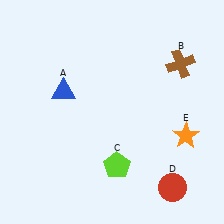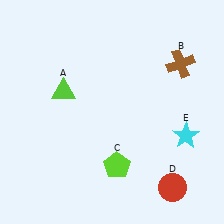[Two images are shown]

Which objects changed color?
A changed from blue to lime. E changed from orange to cyan.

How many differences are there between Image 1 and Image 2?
There are 2 differences between the two images.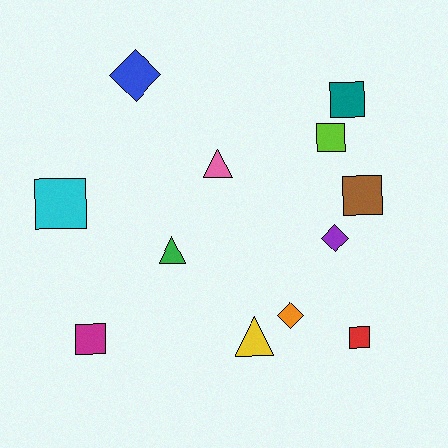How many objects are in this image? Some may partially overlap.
There are 12 objects.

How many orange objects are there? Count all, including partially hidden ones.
There is 1 orange object.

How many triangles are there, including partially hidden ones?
There are 3 triangles.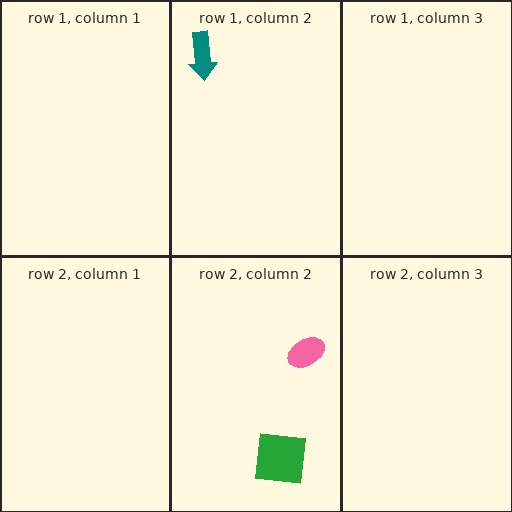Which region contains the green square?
The row 2, column 2 region.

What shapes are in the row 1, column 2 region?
The teal arrow.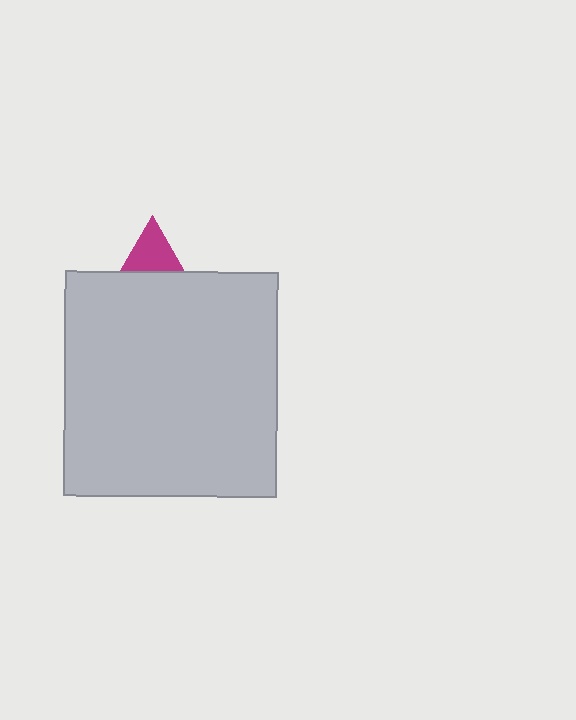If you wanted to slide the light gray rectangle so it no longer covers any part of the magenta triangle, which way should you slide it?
Slide it down — that is the most direct way to separate the two shapes.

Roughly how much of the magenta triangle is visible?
A small part of it is visible (roughly 31%).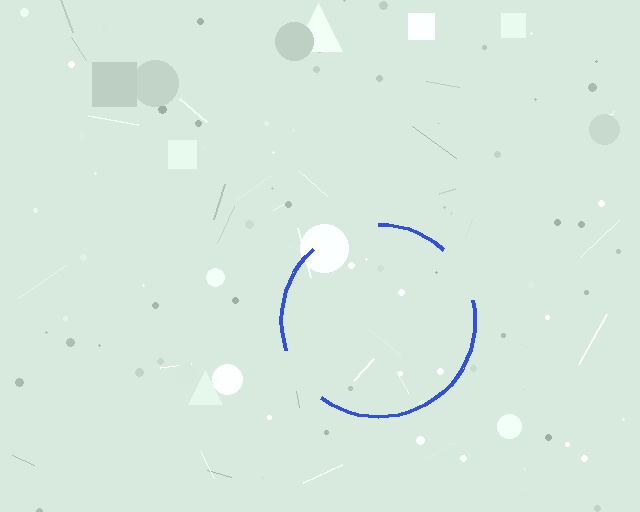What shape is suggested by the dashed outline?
The dashed outline suggests a circle.